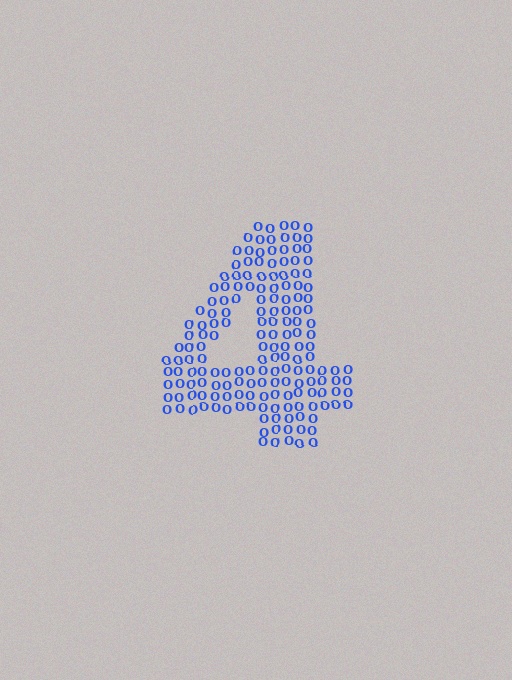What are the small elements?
The small elements are letter O's.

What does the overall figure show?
The overall figure shows the digit 4.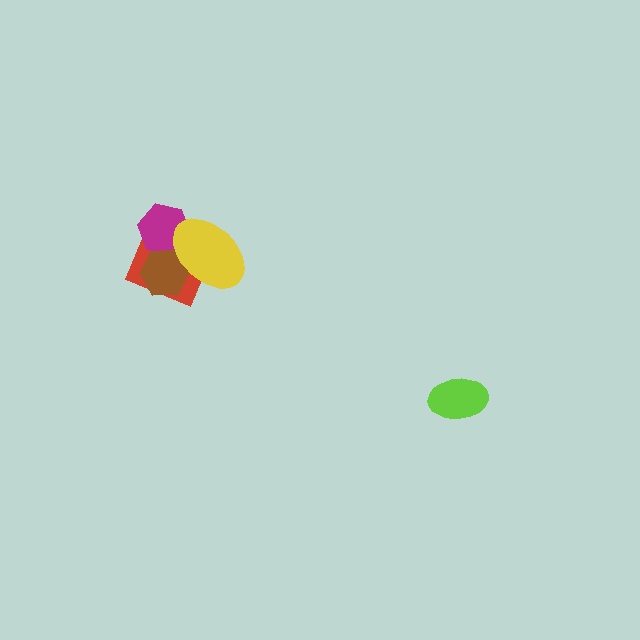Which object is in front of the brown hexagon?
The yellow ellipse is in front of the brown hexagon.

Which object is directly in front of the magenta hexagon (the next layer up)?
The brown hexagon is directly in front of the magenta hexagon.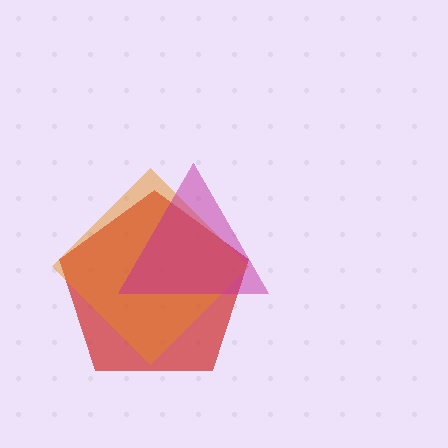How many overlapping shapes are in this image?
There are 3 overlapping shapes in the image.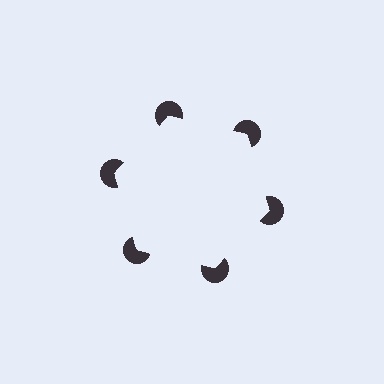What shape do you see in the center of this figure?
An illusory hexagon — its edges are inferred from the aligned wedge cuts in the pac-man discs, not physically drawn.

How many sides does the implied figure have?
6 sides.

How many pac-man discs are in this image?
There are 6 — one at each vertex of the illusory hexagon.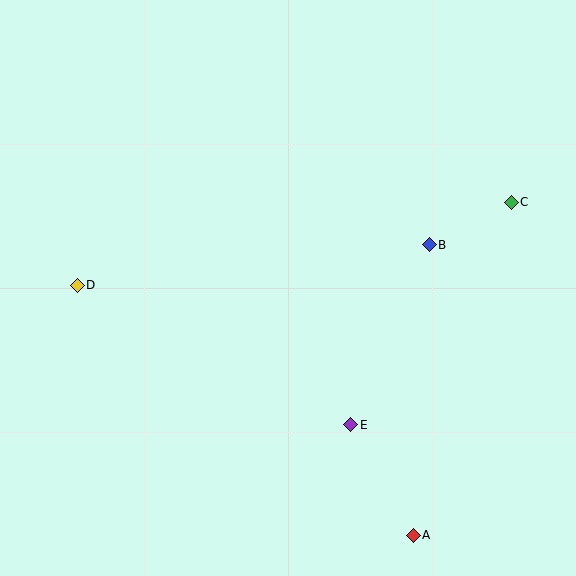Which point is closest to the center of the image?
Point B at (429, 245) is closest to the center.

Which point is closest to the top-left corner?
Point D is closest to the top-left corner.